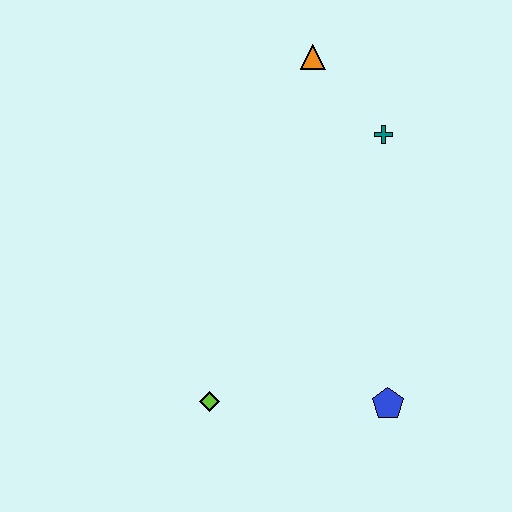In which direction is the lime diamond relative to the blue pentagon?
The lime diamond is to the left of the blue pentagon.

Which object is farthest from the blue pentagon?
The orange triangle is farthest from the blue pentagon.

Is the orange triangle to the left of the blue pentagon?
Yes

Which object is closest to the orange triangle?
The teal cross is closest to the orange triangle.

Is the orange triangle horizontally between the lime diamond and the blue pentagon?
Yes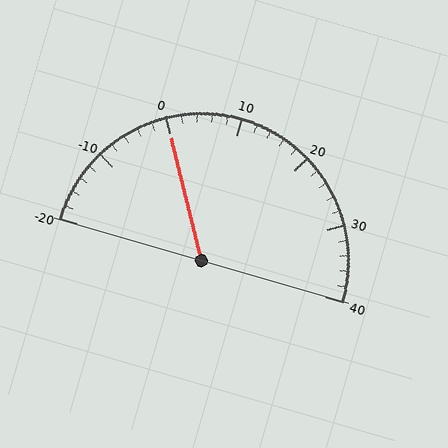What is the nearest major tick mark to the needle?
The nearest major tick mark is 0.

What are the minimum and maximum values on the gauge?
The gauge ranges from -20 to 40.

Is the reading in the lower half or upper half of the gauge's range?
The reading is in the lower half of the range (-20 to 40).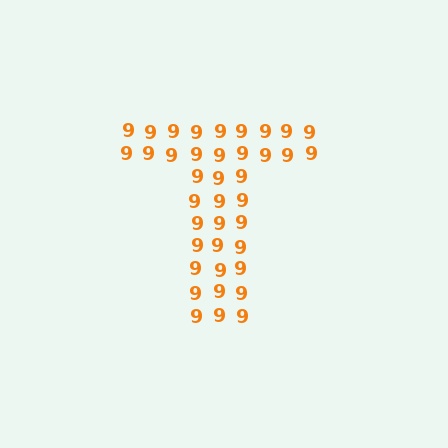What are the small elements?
The small elements are digit 9's.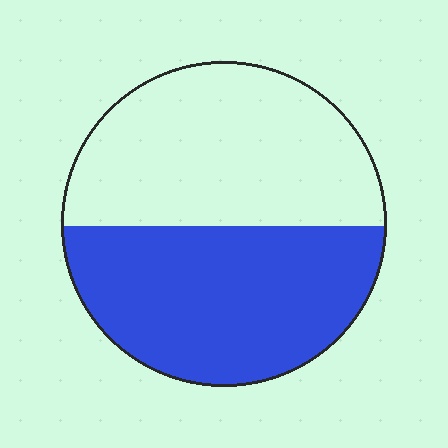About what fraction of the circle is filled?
About one half (1/2).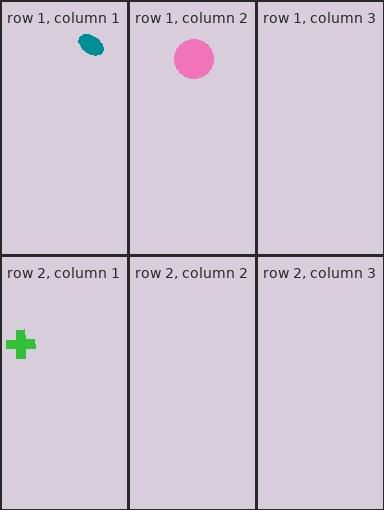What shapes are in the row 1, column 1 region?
The teal ellipse.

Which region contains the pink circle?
The row 1, column 2 region.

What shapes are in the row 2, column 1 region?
The green cross.